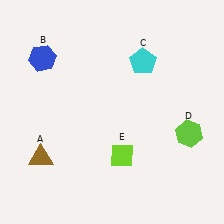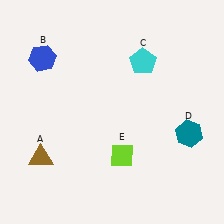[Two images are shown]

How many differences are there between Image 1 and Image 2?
There is 1 difference between the two images.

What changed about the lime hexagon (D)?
In Image 1, D is lime. In Image 2, it changed to teal.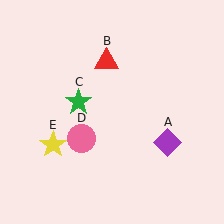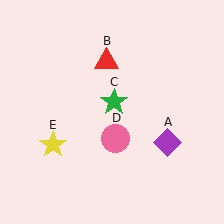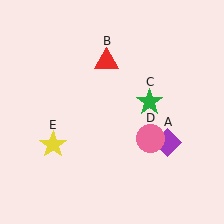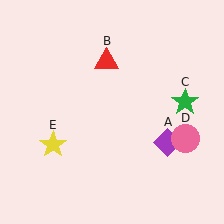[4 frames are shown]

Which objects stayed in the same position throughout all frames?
Purple diamond (object A) and red triangle (object B) and yellow star (object E) remained stationary.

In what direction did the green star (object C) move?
The green star (object C) moved right.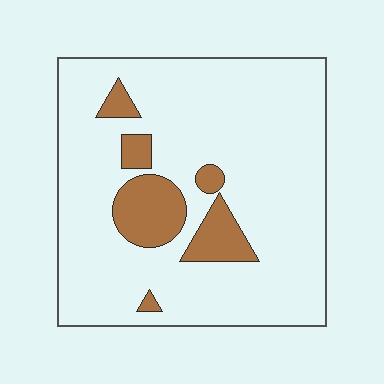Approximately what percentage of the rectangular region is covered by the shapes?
Approximately 15%.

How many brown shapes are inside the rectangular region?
6.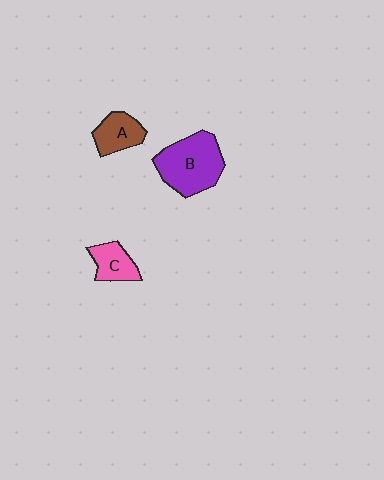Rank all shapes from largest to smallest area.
From largest to smallest: B (purple), A (brown), C (pink).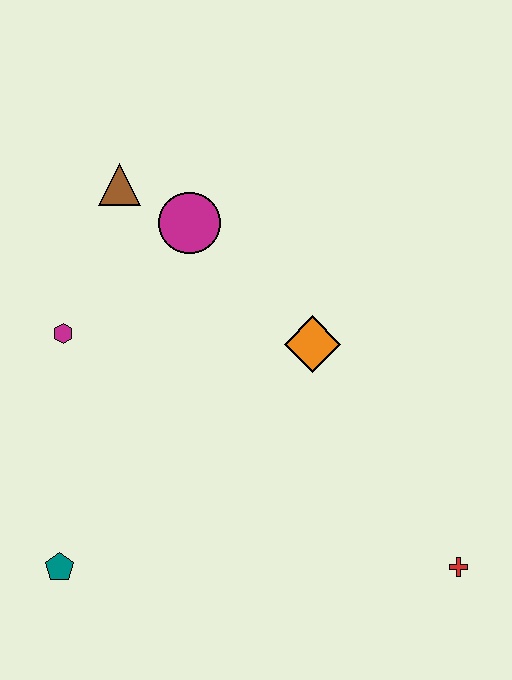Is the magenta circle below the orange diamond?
No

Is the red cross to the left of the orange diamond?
No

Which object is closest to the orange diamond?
The magenta circle is closest to the orange diamond.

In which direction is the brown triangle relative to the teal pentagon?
The brown triangle is above the teal pentagon.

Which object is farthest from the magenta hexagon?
The red cross is farthest from the magenta hexagon.